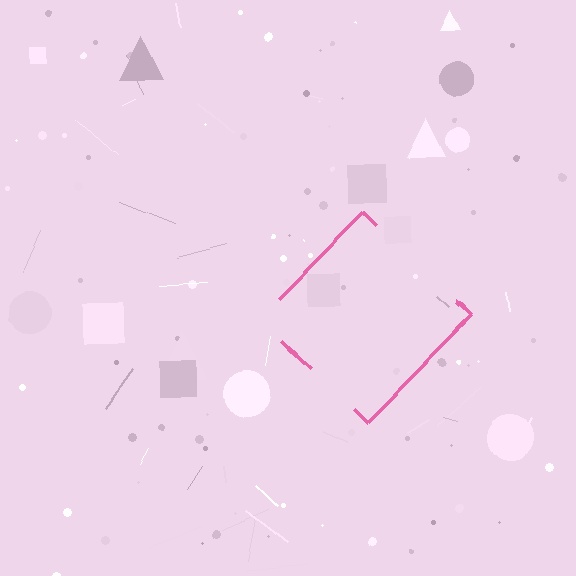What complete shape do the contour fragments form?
The contour fragments form a diamond.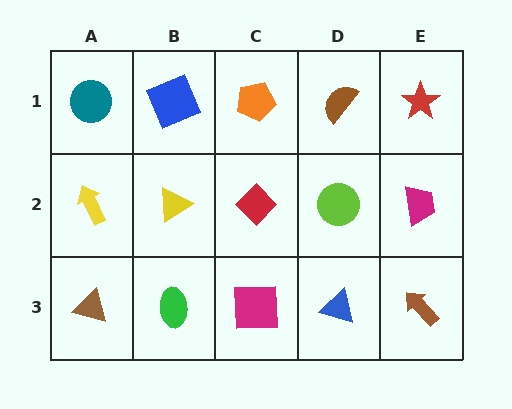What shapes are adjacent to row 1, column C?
A red diamond (row 2, column C), a blue square (row 1, column B), a brown semicircle (row 1, column D).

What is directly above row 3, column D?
A lime circle.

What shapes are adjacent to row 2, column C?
An orange pentagon (row 1, column C), a magenta square (row 3, column C), a yellow triangle (row 2, column B), a lime circle (row 2, column D).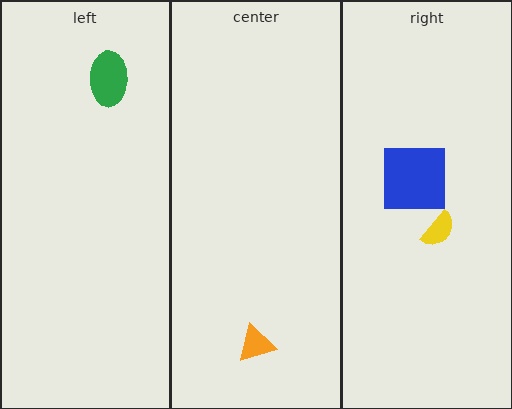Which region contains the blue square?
The right region.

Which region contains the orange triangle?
The center region.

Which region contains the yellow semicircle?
The right region.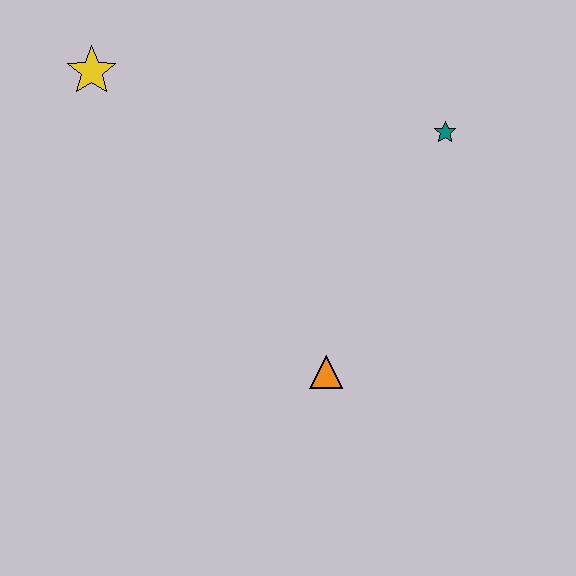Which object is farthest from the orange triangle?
The yellow star is farthest from the orange triangle.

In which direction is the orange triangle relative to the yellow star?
The orange triangle is below the yellow star.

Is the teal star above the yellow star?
No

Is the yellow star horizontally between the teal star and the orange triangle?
No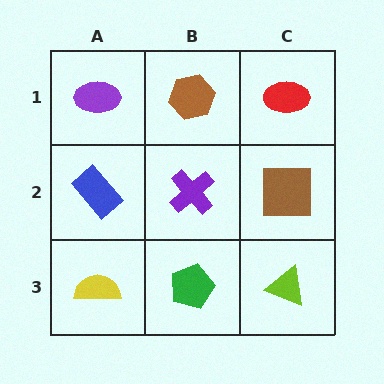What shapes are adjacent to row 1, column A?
A blue rectangle (row 2, column A), a brown hexagon (row 1, column B).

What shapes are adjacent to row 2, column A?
A purple ellipse (row 1, column A), a yellow semicircle (row 3, column A), a purple cross (row 2, column B).